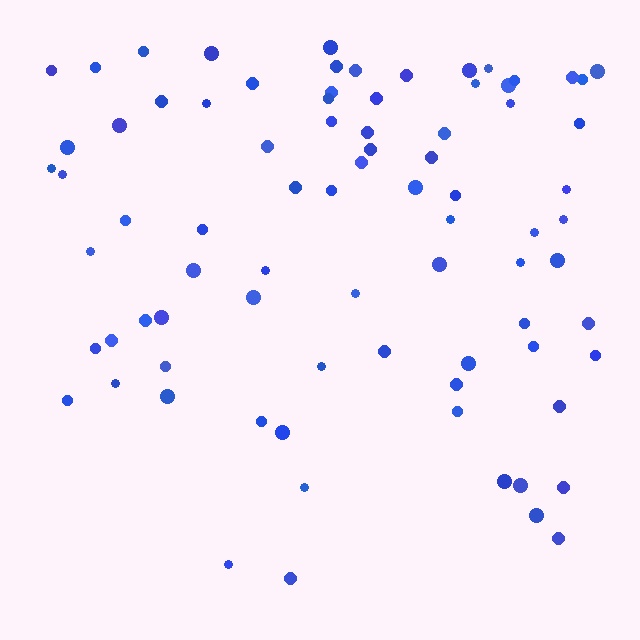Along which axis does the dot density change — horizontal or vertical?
Vertical.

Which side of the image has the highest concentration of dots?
The top.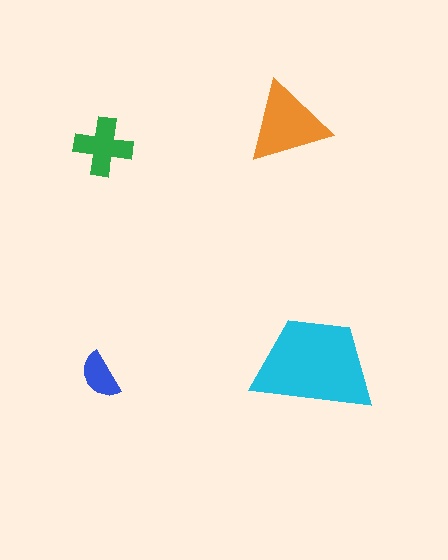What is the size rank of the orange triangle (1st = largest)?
2nd.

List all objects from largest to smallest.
The cyan trapezoid, the orange triangle, the green cross, the blue semicircle.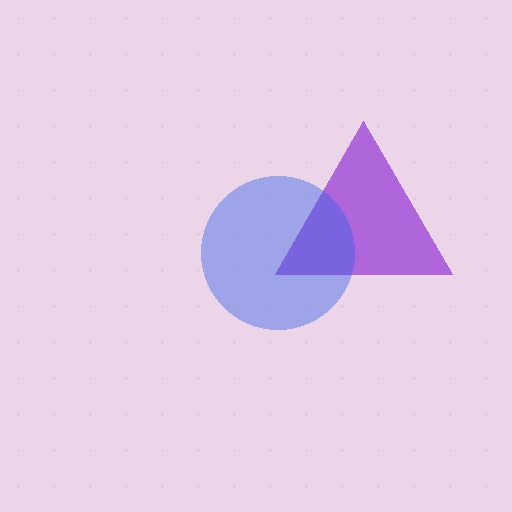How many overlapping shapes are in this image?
There are 2 overlapping shapes in the image.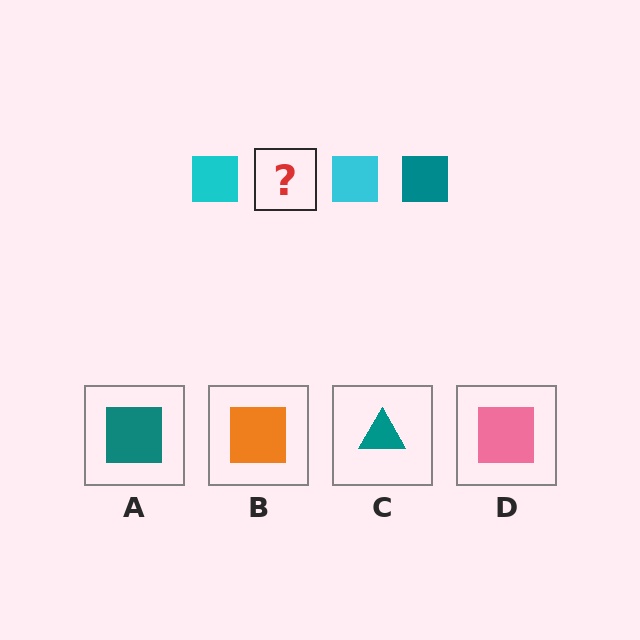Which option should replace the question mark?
Option A.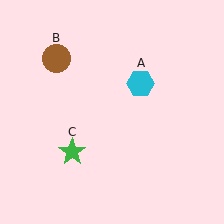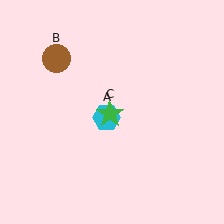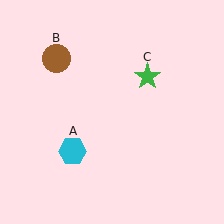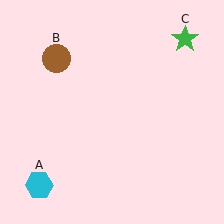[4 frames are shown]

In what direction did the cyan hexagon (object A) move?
The cyan hexagon (object A) moved down and to the left.